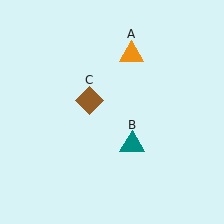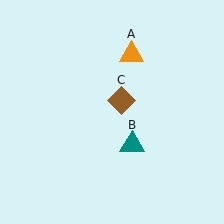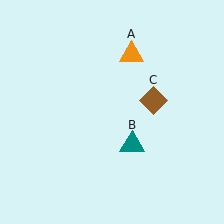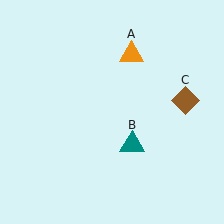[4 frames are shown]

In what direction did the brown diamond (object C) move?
The brown diamond (object C) moved right.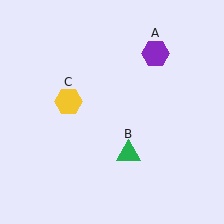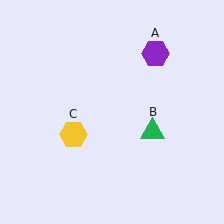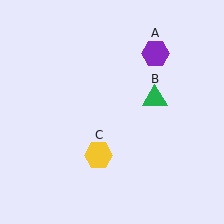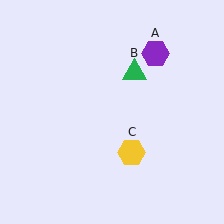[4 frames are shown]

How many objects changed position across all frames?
2 objects changed position: green triangle (object B), yellow hexagon (object C).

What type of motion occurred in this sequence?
The green triangle (object B), yellow hexagon (object C) rotated counterclockwise around the center of the scene.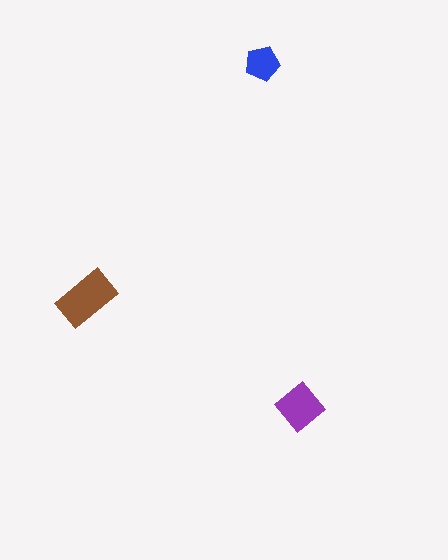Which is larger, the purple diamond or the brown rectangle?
The brown rectangle.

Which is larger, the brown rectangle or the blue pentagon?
The brown rectangle.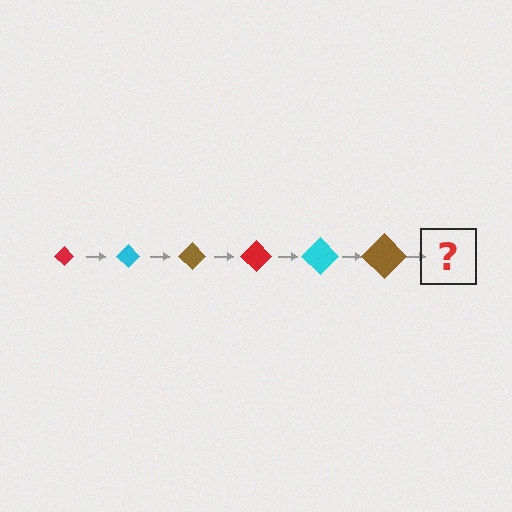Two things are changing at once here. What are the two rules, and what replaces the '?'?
The two rules are that the diamond grows larger each step and the color cycles through red, cyan, and brown. The '?' should be a red diamond, larger than the previous one.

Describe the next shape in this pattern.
It should be a red diamond, larger than the previous one.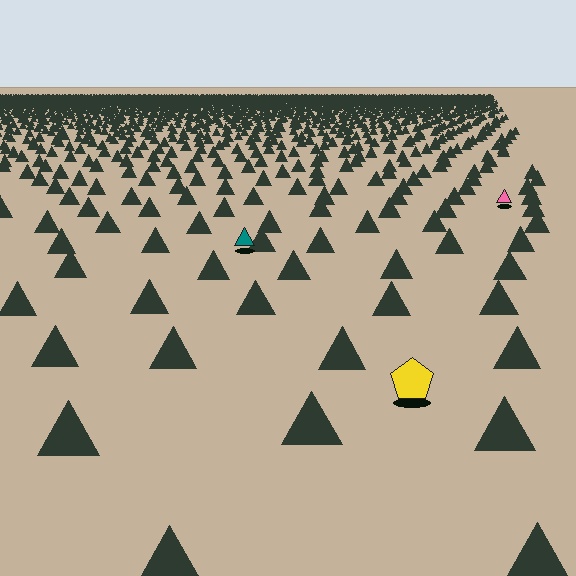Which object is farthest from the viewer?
The pink triangle is farthest from the viewer. It appears smaller and the ground texture around it is denser.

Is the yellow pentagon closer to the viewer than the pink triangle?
Yes. The yellow pentagon is closer — you can tell from the texture gradient: the ground texture is coarser near it.